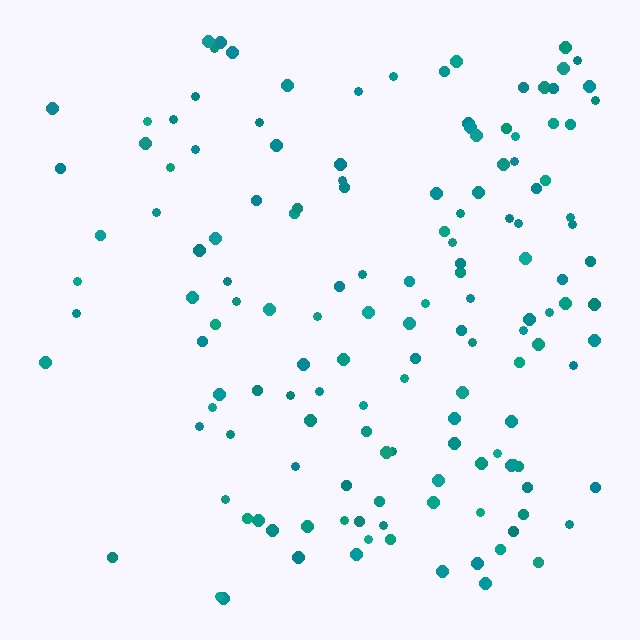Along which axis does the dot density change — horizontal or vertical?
Horizontal.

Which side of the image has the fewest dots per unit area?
The left.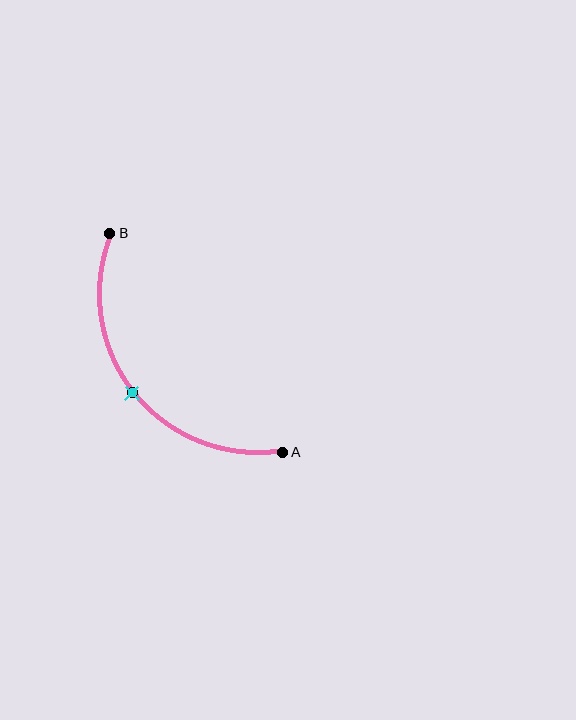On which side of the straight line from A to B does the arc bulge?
The arc bulges below and to the left of the straight line connecting A and B.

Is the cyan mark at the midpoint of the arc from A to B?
Yes. The cyan mark lies on the arc at equal arc-length from both A and B — it is the arc midpoint.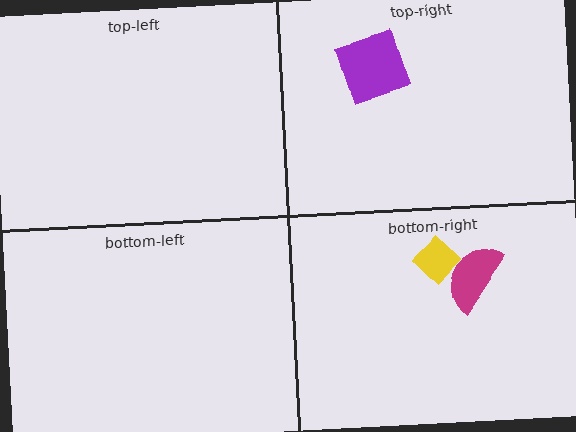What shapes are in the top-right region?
The purple square.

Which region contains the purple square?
The top-right region.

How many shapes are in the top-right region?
1.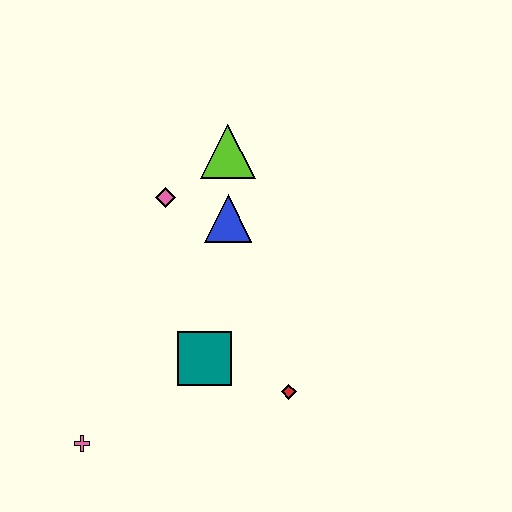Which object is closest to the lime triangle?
The blue triangle is closest to the lime triangle.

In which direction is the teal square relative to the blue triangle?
The teal square is below the blue triangle.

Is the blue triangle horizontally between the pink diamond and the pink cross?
No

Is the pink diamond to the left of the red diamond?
Yes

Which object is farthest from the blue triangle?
The pink cross is farthest from the blue triangle.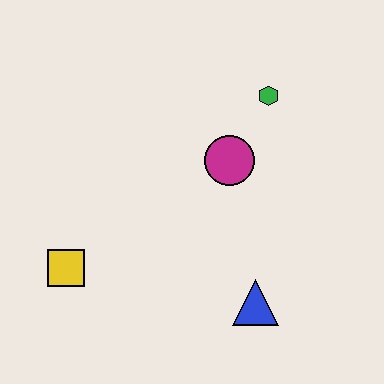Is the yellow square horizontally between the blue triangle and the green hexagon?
No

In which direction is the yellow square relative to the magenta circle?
The yellow square is to the left of the magenta circle.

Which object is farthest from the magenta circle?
The yellow square is farthest from the magenta circle.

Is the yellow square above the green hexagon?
No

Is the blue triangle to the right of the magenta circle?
Yes